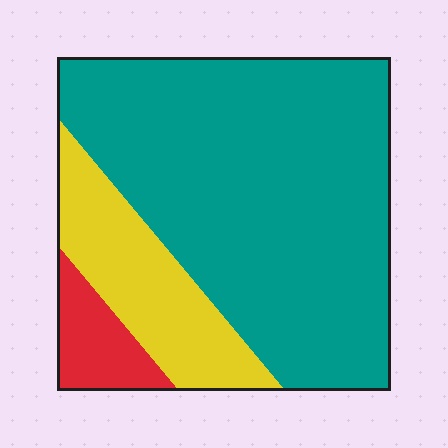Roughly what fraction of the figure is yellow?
Yellow covers around 20% of the figure.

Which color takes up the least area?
Red, at roughly 10%.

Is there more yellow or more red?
Yellow.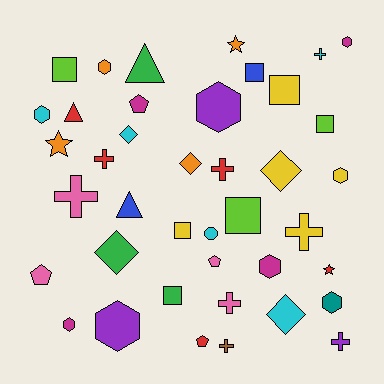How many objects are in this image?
There are 40 objects.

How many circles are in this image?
There is 1 circle.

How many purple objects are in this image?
There are 3 purple objects.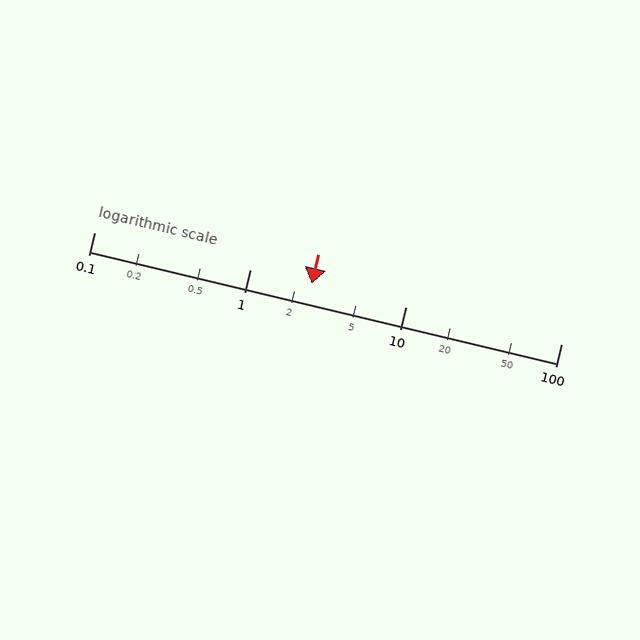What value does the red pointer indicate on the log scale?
The pointer indicates approximately 2.5.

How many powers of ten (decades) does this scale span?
The scale spans 3 decades, from 0.1 to 100.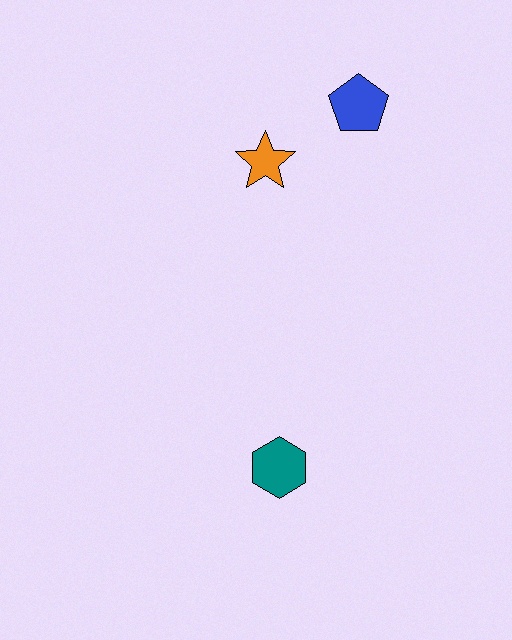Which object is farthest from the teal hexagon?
The blue pentagon is farthest from the teal hexagon.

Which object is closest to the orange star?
The blue pentagon is closest to the orange star.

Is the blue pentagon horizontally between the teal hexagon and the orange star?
No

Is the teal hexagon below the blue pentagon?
Yes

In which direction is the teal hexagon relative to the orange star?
The teal hexagon is below the orange star.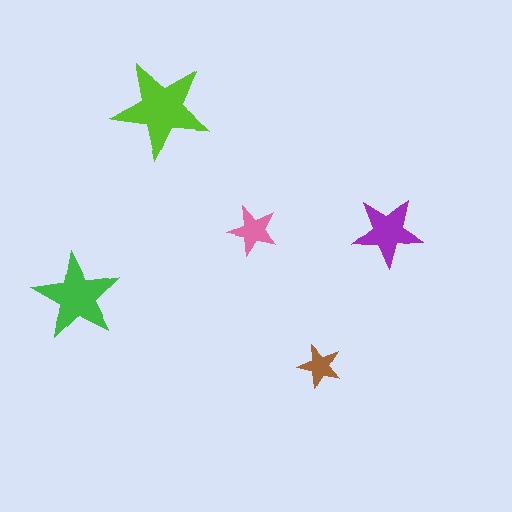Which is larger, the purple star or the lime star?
The lime one.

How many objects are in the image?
There are 5 objects in the image.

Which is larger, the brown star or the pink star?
The pink one.